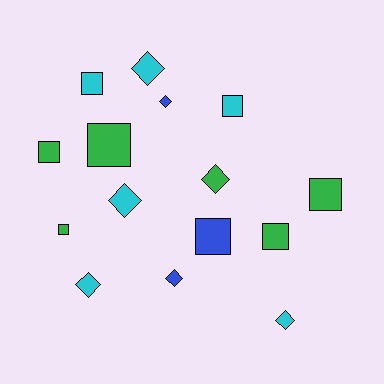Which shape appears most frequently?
Square, with 8 objects.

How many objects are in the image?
There are 15 objects.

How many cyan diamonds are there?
There are 4 cyan diamonds.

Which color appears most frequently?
Cyan, with 6 objects.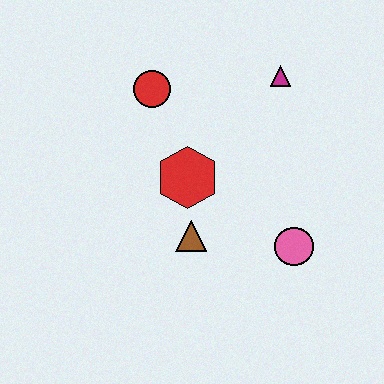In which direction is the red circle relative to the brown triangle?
The red circle is above the brown triangle.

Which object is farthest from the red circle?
The pink circle is farthest from the red circle.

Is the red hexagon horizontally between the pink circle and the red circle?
Yes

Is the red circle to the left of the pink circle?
Yes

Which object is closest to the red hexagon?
The brown triangle is closest to the red hexagon.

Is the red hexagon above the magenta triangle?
No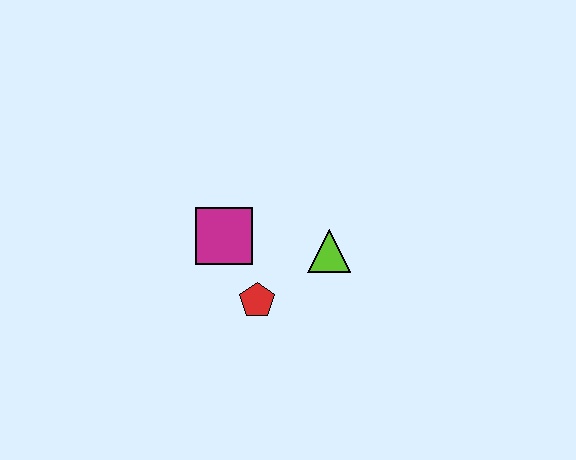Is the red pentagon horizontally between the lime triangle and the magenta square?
Yes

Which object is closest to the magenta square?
The red pentagon is closest to the magenta square.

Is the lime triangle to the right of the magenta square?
Yes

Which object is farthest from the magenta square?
The lime triangle is farthest from the magenta square.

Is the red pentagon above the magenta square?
No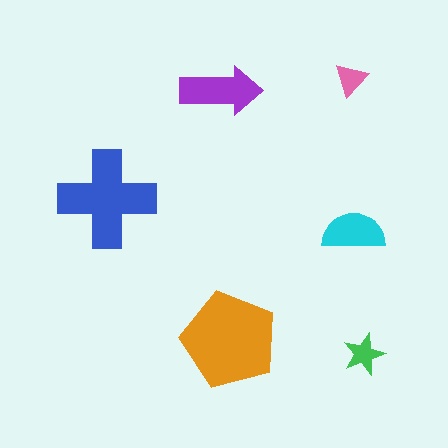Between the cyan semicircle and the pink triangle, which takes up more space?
The cyan semicircle.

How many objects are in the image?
There are 6 objects in the image.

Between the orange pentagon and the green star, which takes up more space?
The orange pentagon.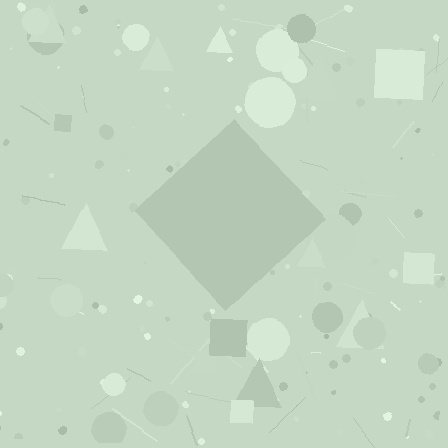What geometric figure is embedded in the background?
A diamond is embedded in the background.